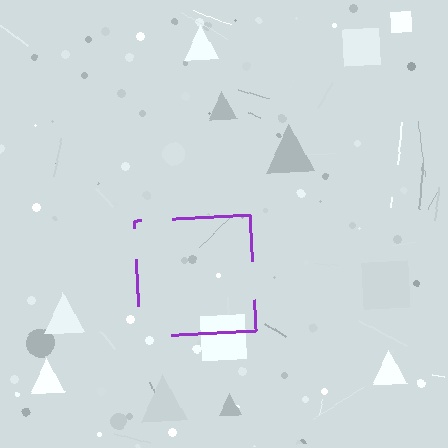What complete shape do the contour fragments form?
The contour fragments form a square.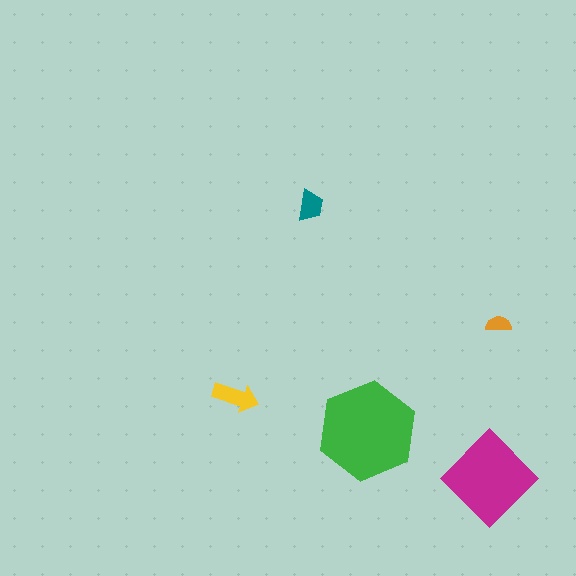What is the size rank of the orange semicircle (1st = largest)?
5th.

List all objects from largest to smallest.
The green hexagon, the magenta diamond, the yellow arrow, the teal trapezoid, the orange semicircle.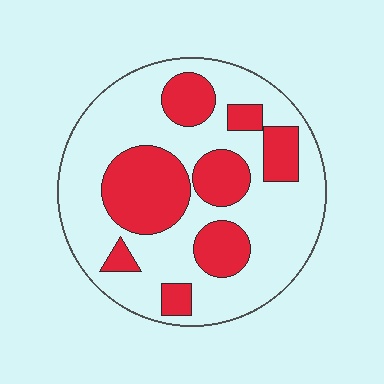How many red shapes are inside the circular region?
8.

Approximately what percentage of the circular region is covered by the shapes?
Approximately 35%.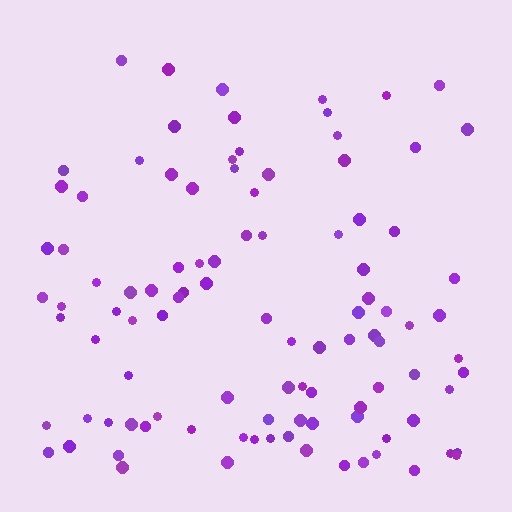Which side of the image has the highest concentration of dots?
The bottom.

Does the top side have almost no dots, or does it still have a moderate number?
Still a moderate number, just noticeably fewer than the bottom.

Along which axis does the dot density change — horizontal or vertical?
Vertical.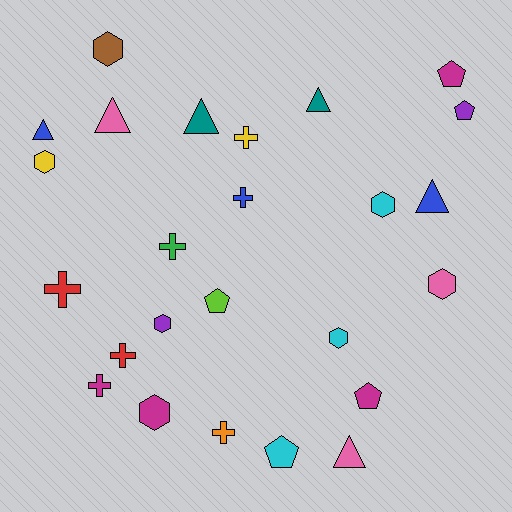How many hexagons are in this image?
There are 7 hexagons.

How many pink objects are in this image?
There are 3 pink objects.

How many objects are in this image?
There are 25 objects.